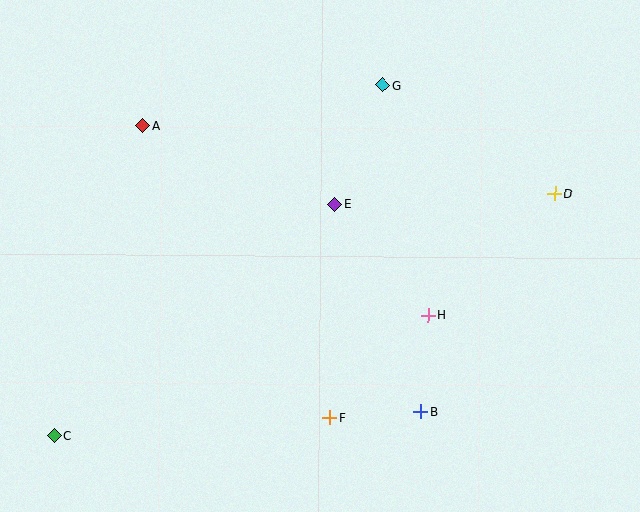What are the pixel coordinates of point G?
Point G is at (383, 85).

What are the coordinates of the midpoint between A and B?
The midpoint between A and B is at (282, 268).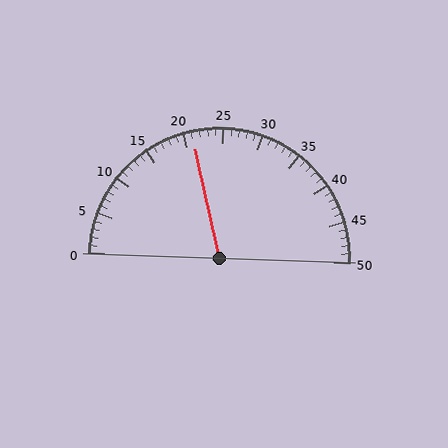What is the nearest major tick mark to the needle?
The nearest major tick mark is 20.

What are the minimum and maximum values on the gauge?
The gauge ranges from 0 to 50.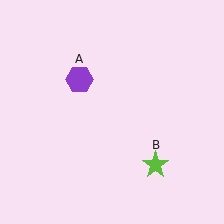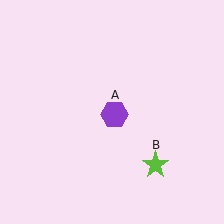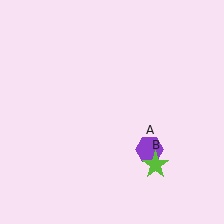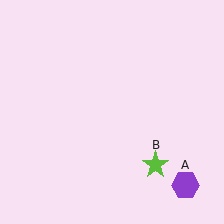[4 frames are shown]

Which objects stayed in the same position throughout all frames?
Lime star (object B) remained stationary.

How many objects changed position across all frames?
1 object changed position: purple hexagon (object A).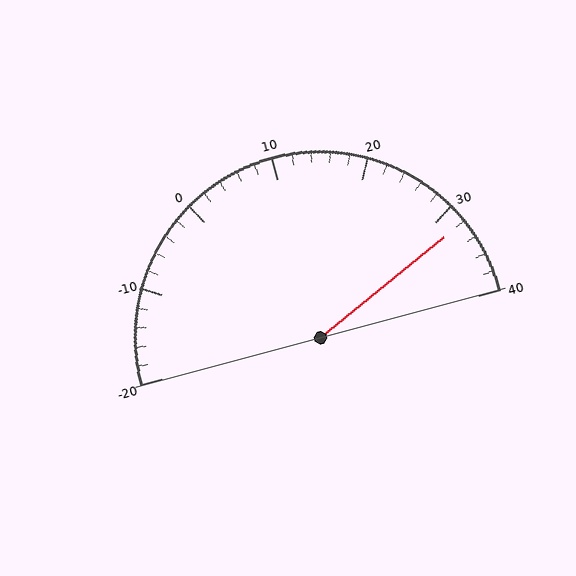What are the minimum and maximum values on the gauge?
The gauge ranges from -20 to 40.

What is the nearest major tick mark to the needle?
The nearest major tick mark is 30.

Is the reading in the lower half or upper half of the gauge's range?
The reading is in the upper half of the range (-20 to 40).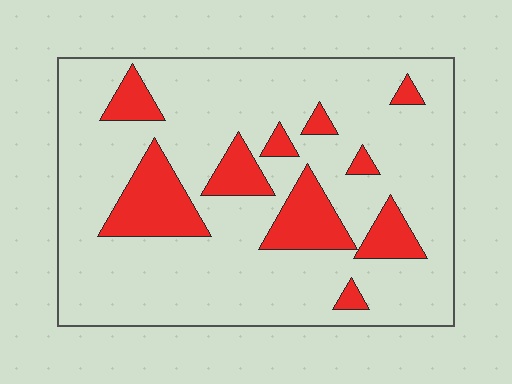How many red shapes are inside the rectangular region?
10.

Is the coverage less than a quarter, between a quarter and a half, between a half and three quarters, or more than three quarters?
Less than a quarter.